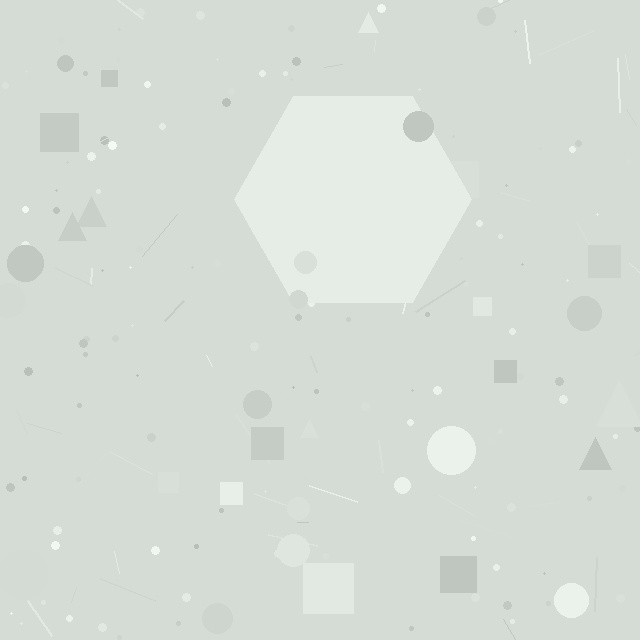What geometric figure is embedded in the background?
A hexagon is embedded in the background.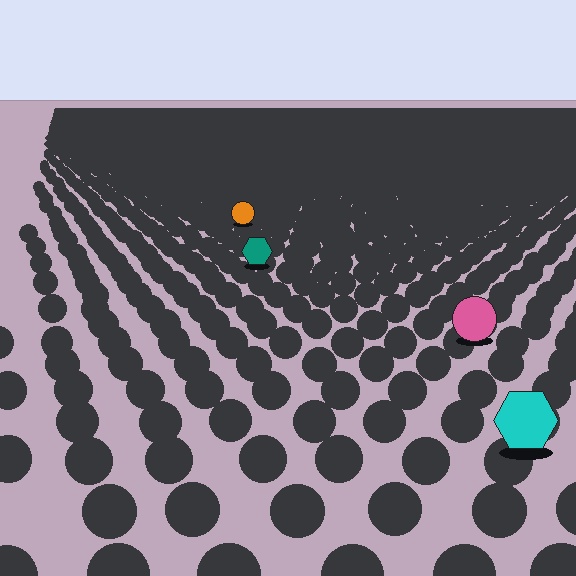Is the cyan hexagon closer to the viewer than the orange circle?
Yes. The cyan hexagon is closer — you can tell from the texture gradient: the ground texture is coarser near it.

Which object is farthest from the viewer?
The orange circle is farthest from the viewer. It appears smaller and the ground texture around it is denser.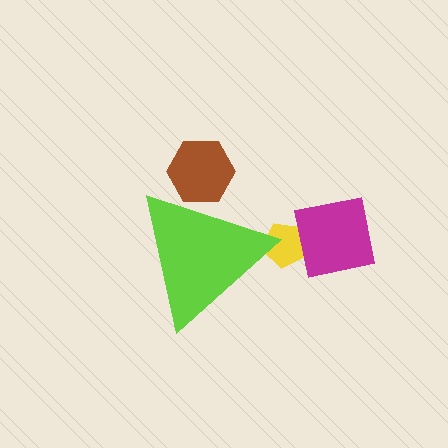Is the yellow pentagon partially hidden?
Yes, the yellow pentagon is partially hidden behind the lime triangle.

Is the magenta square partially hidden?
No, the magenta square is fully visible.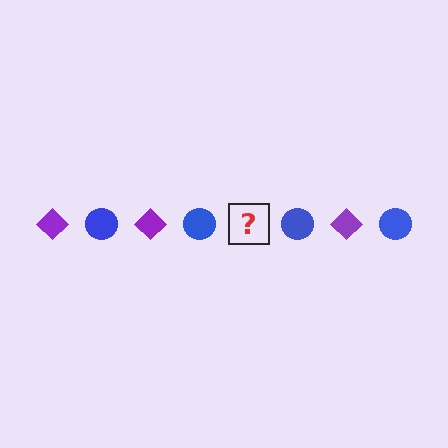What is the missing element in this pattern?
The missing element is a purple diamond.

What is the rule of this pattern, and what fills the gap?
The rule is that the pattern alternates between purple diamond and blue circle. The gap should be filled with a purple diamond.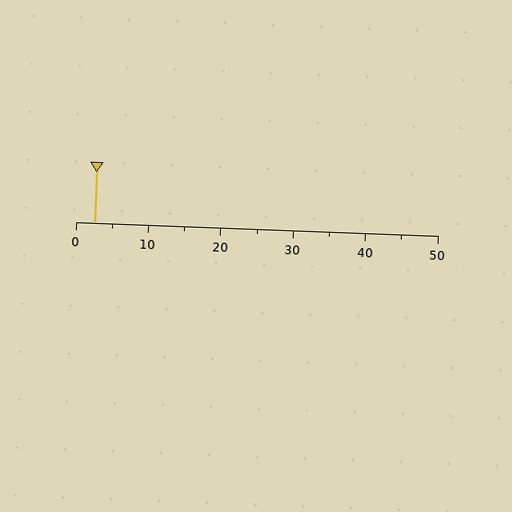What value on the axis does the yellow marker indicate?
The marker indicates approximately 2.5.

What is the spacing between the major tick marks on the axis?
The major ticks are spaced 10 apart.